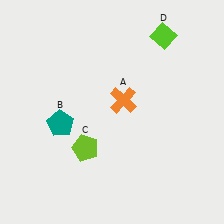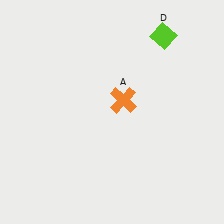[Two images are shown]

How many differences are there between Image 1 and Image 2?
There are 2 differences between the two images.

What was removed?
The teal pentagon (B), the lime pentagon (C) were removed in Image 2.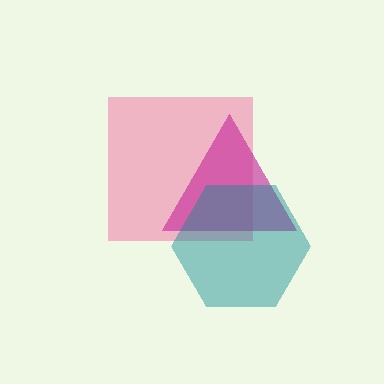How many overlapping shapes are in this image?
There are 3 overlapping shapes in the image.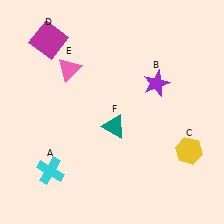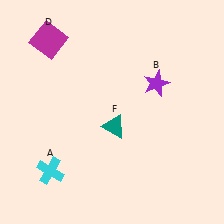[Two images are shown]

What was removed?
The pink triangle (E), the yellow hexagon (C) were removed in Image 2.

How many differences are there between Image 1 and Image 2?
There are 2 differences between the two images.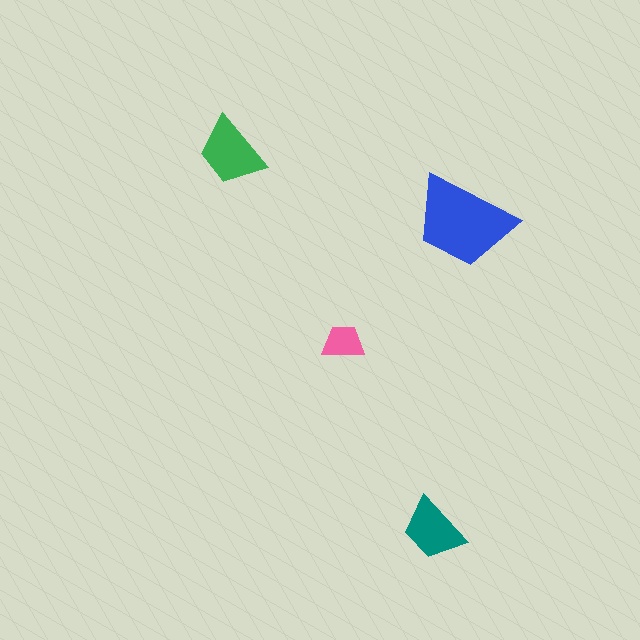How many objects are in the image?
There are 4 objects in the image.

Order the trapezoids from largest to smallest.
the blue one, the green one, the teal one, the pink one.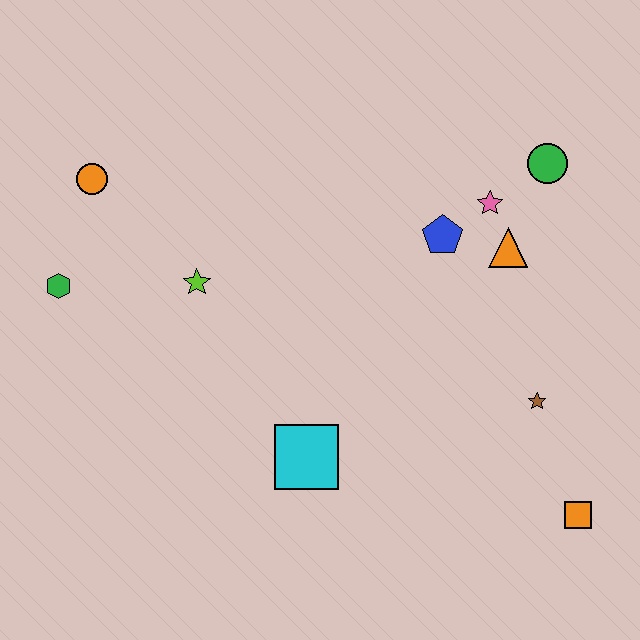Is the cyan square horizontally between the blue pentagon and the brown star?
No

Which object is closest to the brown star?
The orange square is closest to the brown star.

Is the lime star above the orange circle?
No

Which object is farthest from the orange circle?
The orange square is farthest from the orange circle.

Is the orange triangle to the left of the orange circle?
No